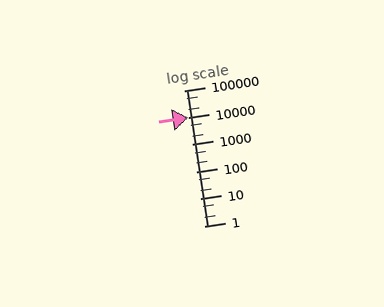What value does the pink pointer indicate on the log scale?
The pointer indicates approximately 9800.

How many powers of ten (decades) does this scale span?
The scale spans 5 decades, from 1 to 100000.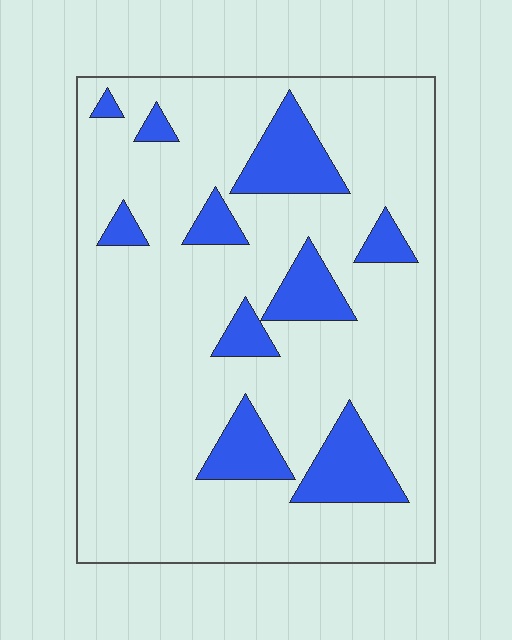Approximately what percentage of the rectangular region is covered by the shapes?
Approximately 15%.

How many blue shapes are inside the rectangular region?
10.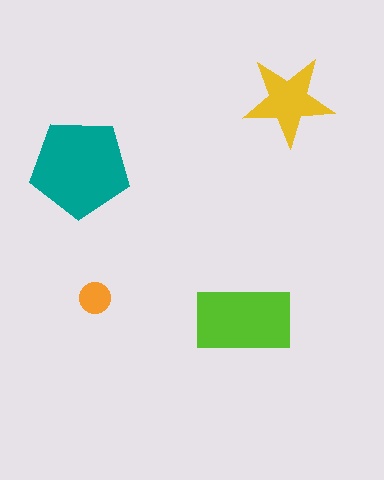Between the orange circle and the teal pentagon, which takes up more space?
The teal pentagon.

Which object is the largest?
The teal pentagon.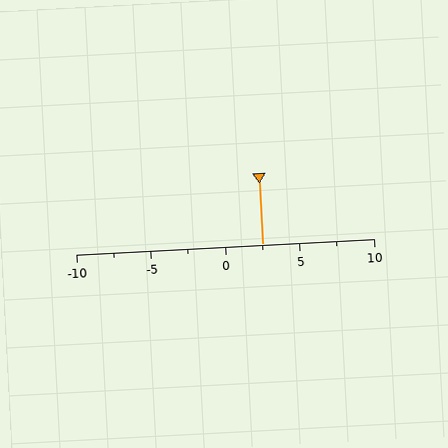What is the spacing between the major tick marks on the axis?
The major ticks are spaced 5 apart.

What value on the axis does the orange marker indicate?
The marker indicates approximately 2.5.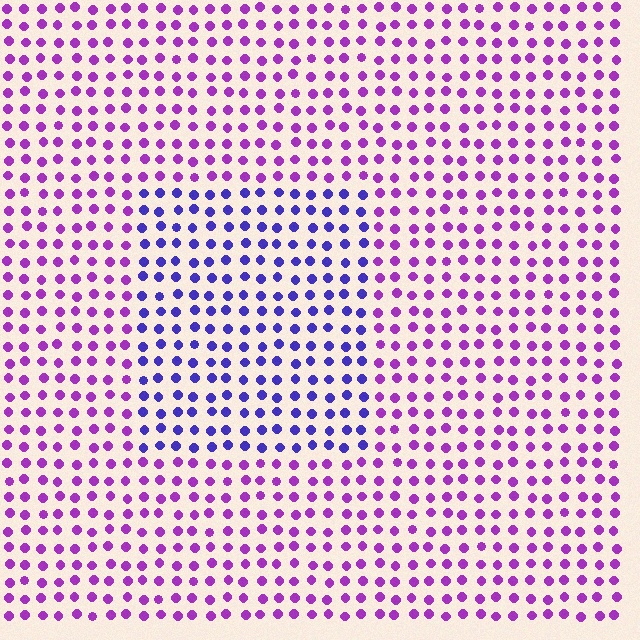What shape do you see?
I see a rectangle.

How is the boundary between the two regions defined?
The boundary is defined purely by a slight shift in hue (about 42 degrees). Spacing, size, and orientation are identical on both sides.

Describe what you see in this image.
The image is filled with small purple elements in a uniform arrangement. A rectangle-shaped region is visible where the elements are tinted to a slightly different hue, forming a subtle color boundary.